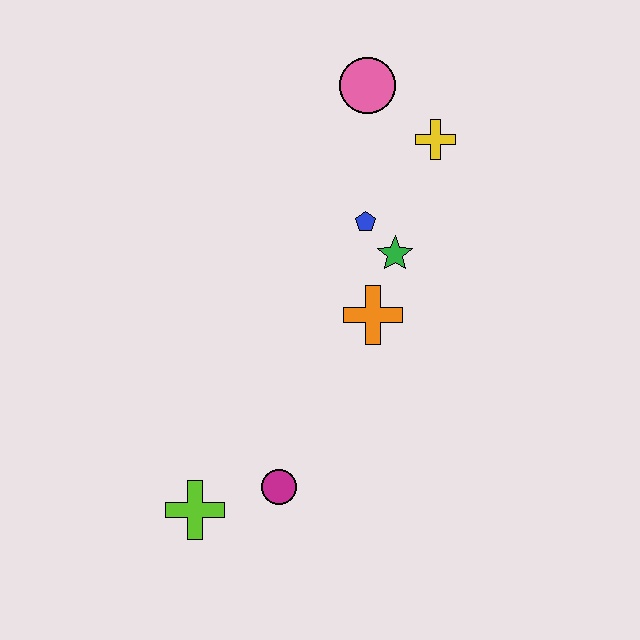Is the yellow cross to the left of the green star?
No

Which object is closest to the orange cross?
The green star is closest to the orange cross.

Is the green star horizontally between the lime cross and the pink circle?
No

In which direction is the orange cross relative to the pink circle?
The orange cross is below the pink circle.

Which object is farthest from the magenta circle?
The pink circle is farthest from the magenta circle.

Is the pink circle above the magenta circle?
Yes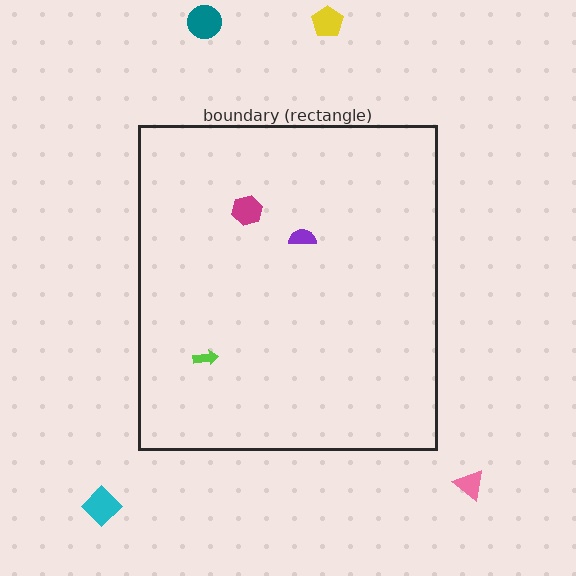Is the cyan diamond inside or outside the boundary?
Outside.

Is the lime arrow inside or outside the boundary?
Inside.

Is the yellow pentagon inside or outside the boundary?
Outside.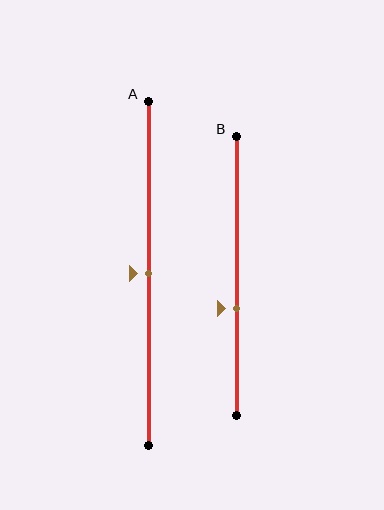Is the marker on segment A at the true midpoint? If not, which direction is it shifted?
Yes, the marker on segment A is at the true midpoint.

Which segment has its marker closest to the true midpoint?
Segment A has its marker closest to the true midpoint.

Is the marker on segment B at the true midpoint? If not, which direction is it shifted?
No, the marker on segment B is shifted downward by about 12% of the segment length.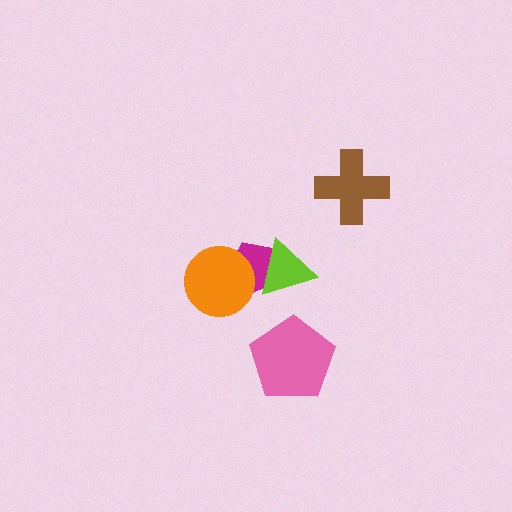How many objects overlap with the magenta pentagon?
2 objects overlap with the magenta pentagon.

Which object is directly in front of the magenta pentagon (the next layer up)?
The orange circle is directly in front of the magenta pentagon.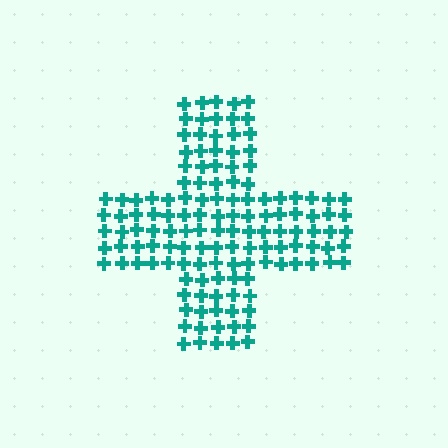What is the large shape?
The large shape is a cross.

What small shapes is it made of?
It is made of small crosses.